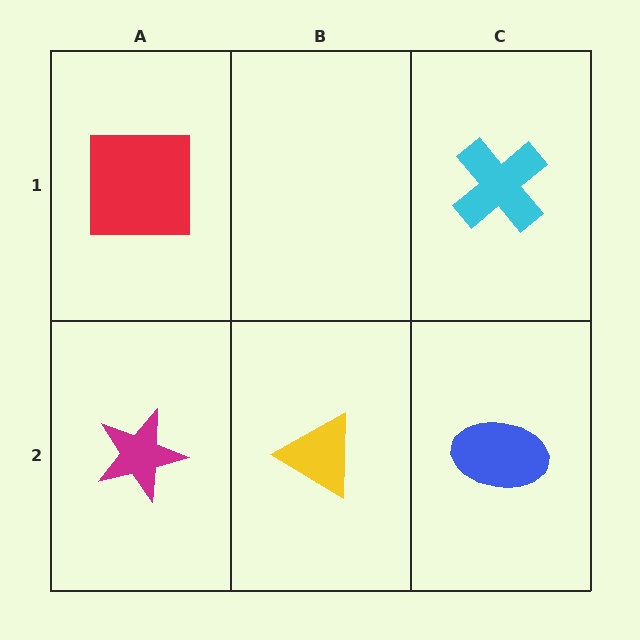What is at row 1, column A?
A red square.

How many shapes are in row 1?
2 shapes.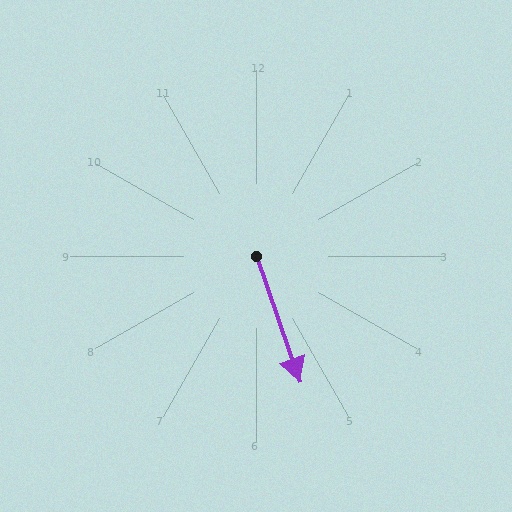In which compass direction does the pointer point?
South.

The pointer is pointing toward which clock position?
Roughly 5 o'clock.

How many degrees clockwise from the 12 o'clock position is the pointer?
Approximately 161 degrees.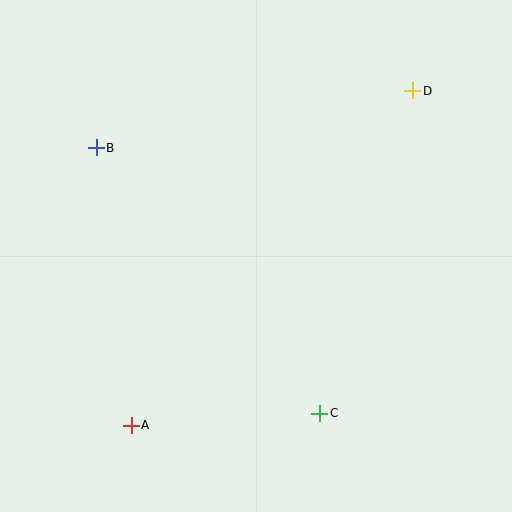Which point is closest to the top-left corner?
Point B is closest to the top-left corner.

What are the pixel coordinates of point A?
Point A is at (131, 425).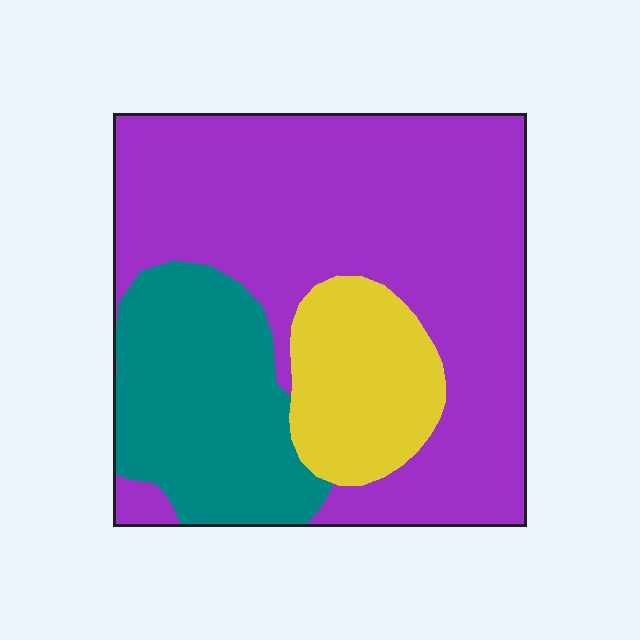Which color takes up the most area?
Purple, at roughly 60%.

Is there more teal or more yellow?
Teal.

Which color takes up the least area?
Yellow, at roughly 15%.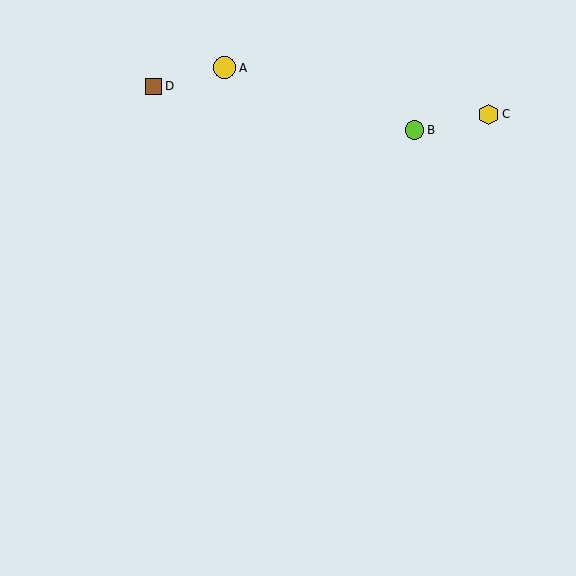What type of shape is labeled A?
Shape A is a yellow circle.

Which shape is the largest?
The yellow circle (labeled A) is the largest.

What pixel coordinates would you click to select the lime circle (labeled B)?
Click at (415, 130) to select the lime circle B.